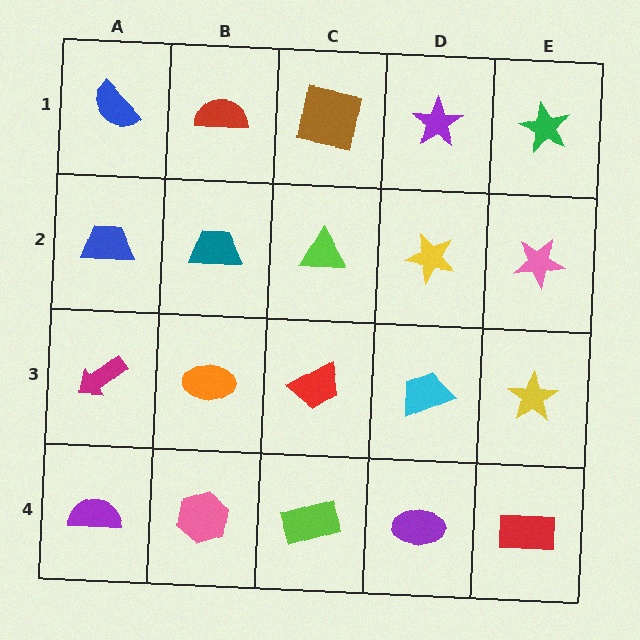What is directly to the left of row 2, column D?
A lime triangle.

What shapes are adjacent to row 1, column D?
A yellow star (row 2, column D), a brown square (row 1, column C), a green star (row 1, column E).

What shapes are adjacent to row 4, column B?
An orange ellipse (row 3, column B), a purple semicircle (row 4, column A), a lime rectangle (row 4, column C).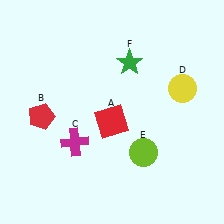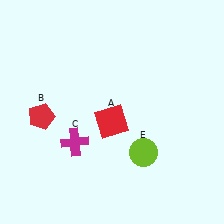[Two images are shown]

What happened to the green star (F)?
The green star (F) was removed in Image 2. It was in the top-right area of Image 1.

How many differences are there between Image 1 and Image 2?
There are 2 differences between the two images.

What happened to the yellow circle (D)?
The yellow circle (D) was removed in Image 2. It was in the top-right area of Image 1.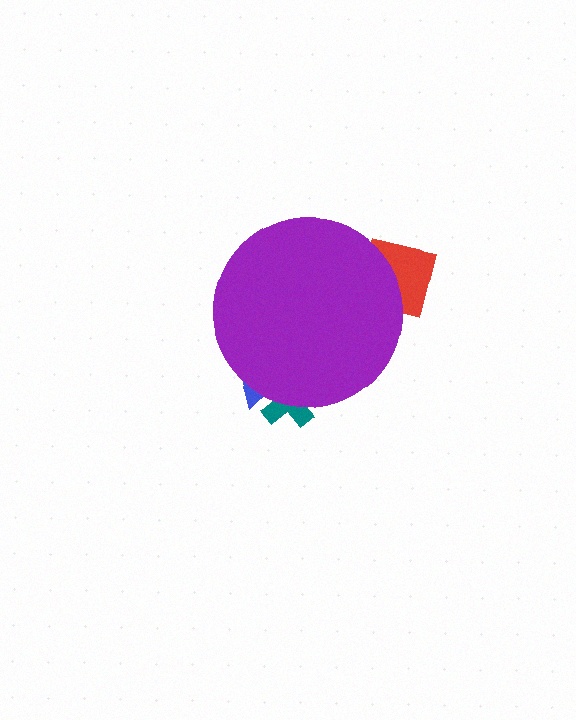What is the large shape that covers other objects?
A purple circle.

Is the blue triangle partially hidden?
Yes, the blue triangle is partially hidden behind the purple circle.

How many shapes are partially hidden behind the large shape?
3 shapes are partially hidden.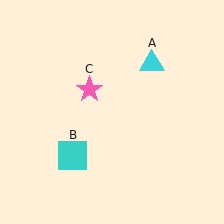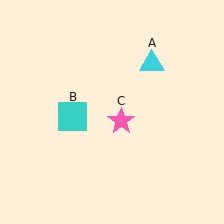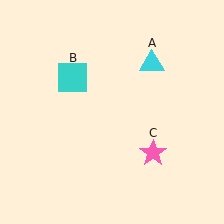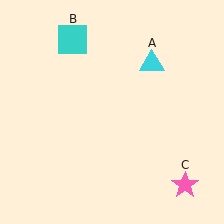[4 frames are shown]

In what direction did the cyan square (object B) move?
The cyan square (object B) moved up.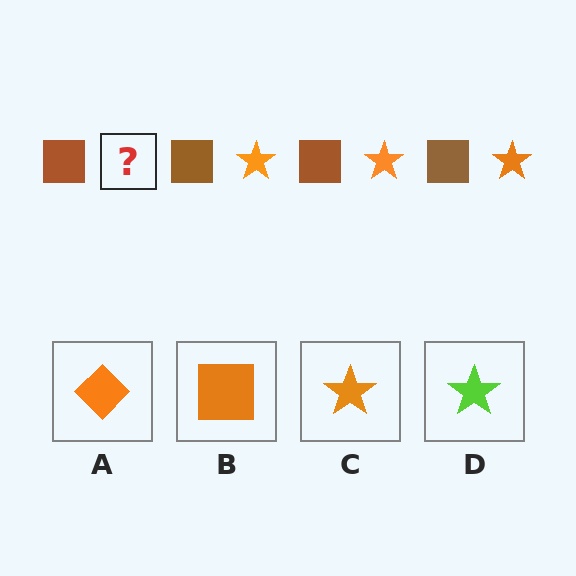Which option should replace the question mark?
Option C.